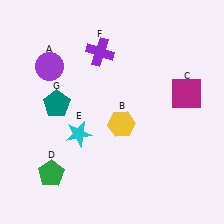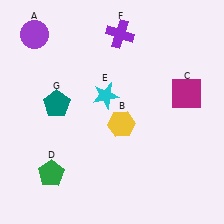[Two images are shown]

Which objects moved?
The objects that moved are: the purple circle (A), the cyan star (E), the purple cross (F).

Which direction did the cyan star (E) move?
The cyan star (E) moved up.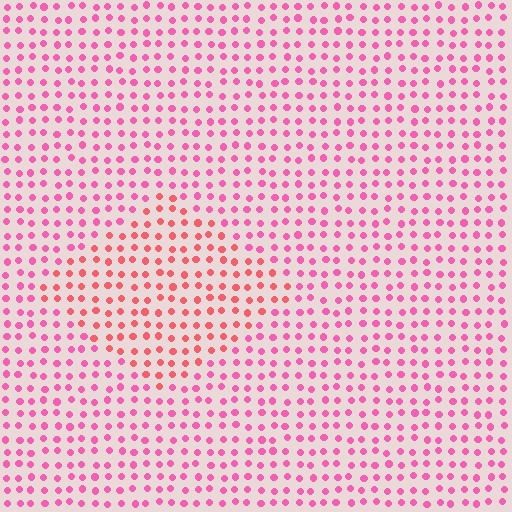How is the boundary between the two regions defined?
The boundary is defined purely by a slight shift in hue (about 28 degrees). Spacing, size, and orientation are identical on both sides.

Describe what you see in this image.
The image is filled with small pink elements in a uniform arrangement. A diamond-shaped region is visible where the elements are tinted to a slightly different hue, forming a subtle color boundary.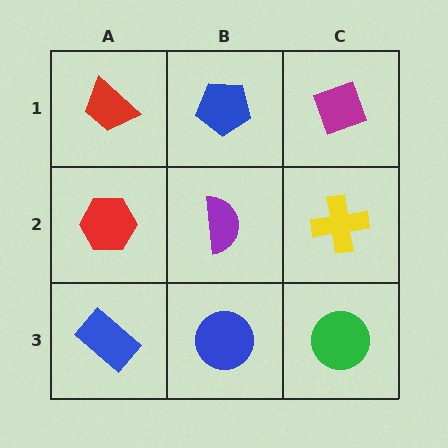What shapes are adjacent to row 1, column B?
A purple semicircle (row 2, column B), a red trapezoid (row 1, column A), a magenta diamond (row 1, column C).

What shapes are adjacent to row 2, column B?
A blue pentagon (row 1, column B), a blue circle (row 3, column B), a red hexagon (row 2, column A), a yellow cross (row 2, column C).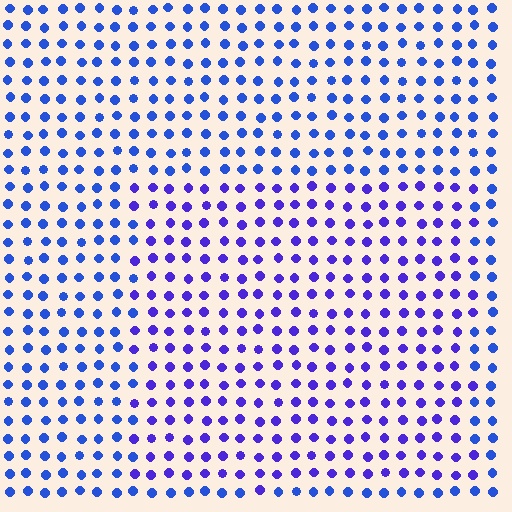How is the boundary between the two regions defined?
The boundary is defined purely by a slight shift in hue (about 28 degrees). Spacing, size, and orientation are identical on both sides.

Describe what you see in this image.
The image is filled with small blue elements in a uniform arrangement. A rectangle-shaped region is visible where the elements are tinted to a slightly different hue, forming a subtle color boundary.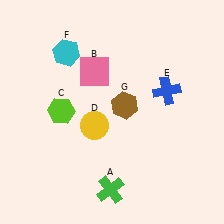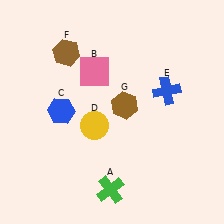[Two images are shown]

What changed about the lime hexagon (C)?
In Image 1, C is lime. In Image 2, it changed to blue.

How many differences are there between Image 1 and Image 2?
There are 2 differences between the two images.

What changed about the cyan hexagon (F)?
In Image 1, F is cyan. In Image 2, it changed to brown.